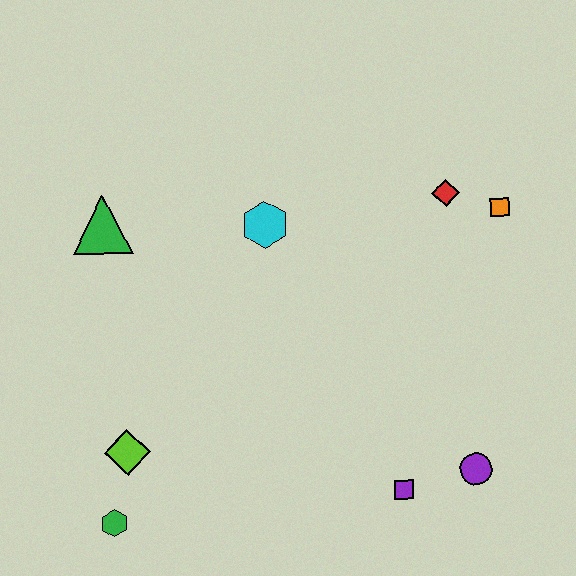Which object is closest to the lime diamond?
The green hexagon is closest to the lime diamond.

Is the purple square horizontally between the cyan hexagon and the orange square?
Yes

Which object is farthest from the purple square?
The green triangle is farthest from the purple square.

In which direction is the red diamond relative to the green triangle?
The red diamond is to the right of the green triangle.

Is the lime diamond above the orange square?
No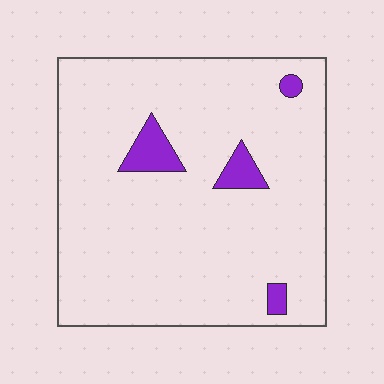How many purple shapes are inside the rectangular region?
4.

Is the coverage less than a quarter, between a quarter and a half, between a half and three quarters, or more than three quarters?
Less than a quarter.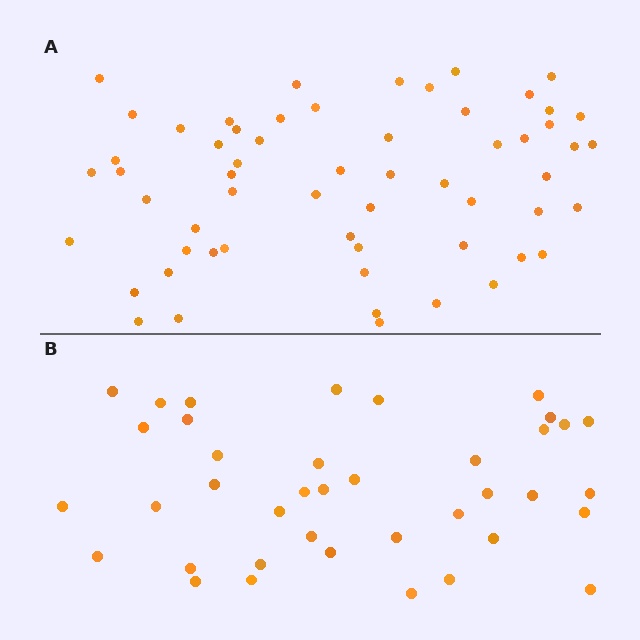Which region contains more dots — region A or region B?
Region A (the top region) has more dots.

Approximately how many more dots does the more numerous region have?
Region A has approximately 20 more dots than region B.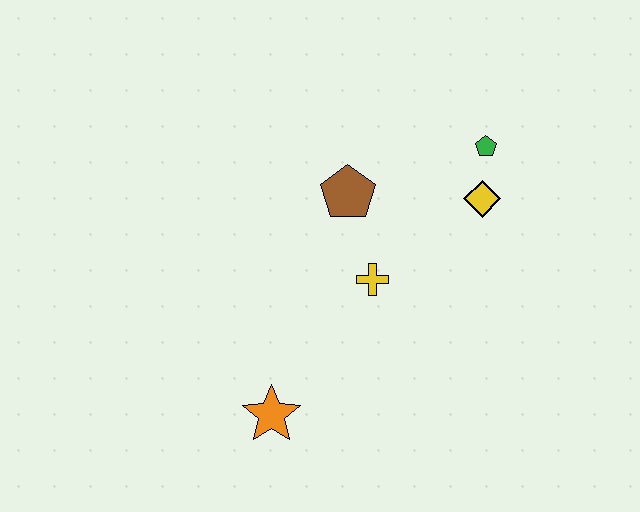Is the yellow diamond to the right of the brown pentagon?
Yes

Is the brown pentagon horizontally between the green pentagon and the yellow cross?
No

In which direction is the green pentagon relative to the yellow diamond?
The green pentagon is above the yellow diamond.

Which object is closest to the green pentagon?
The yellow diamond is closest to the green pentagon.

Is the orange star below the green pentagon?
Yes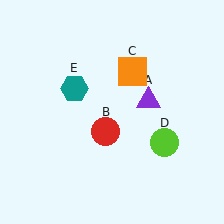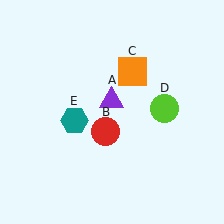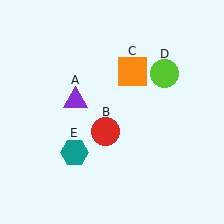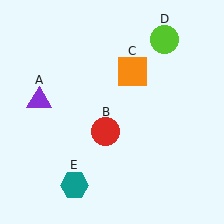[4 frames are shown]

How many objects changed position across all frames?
3 objects changed position: purple triangle (object A), lime circle (object D), teal hexagon (object E).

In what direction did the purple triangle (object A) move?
The purple triangle (object A) moved left.